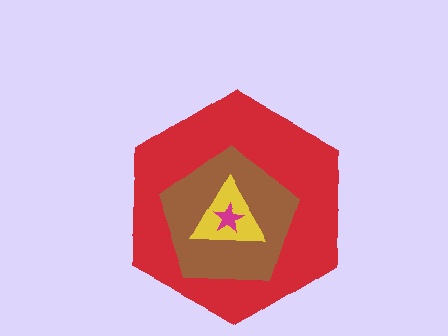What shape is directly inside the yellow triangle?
The magenta star.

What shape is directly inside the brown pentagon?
The yellow triangle.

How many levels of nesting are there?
4.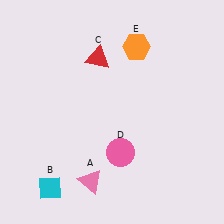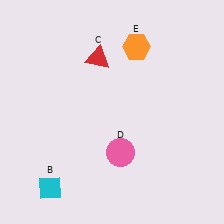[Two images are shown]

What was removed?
The pink triangle (A) was removed in Image 2.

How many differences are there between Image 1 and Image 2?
There is 1 difference between the two images.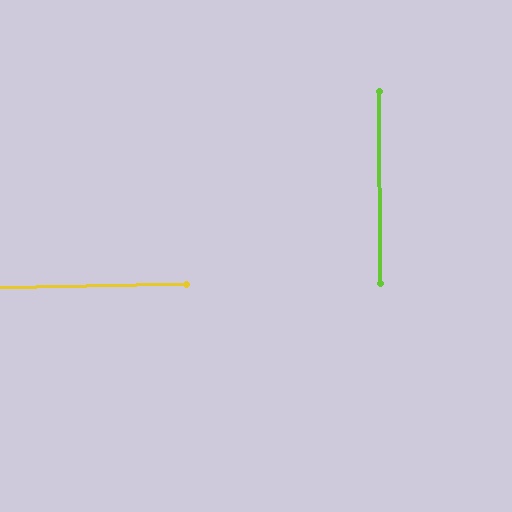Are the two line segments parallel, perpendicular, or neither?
Perpendicular — they meet at approximately 89°.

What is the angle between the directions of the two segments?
Approximately 89 degrees.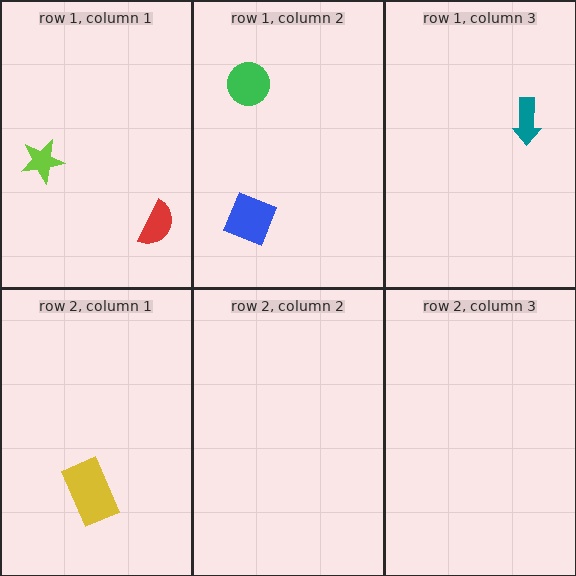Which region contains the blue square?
The row 1, column 2 region.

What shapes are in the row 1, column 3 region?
The teal arrow.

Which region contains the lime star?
The row 1, column 1 region.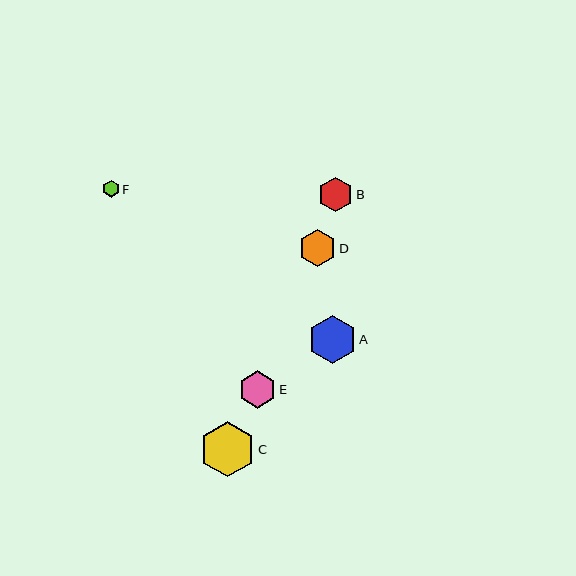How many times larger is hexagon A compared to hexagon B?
Hexagon A is approximately 1.4 times the size of hexagon B.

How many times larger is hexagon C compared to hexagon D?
Hexagon C is approximately 1.5 times the size of hexagon D.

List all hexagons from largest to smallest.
From largest to smallest: C, A, E, D, B, F.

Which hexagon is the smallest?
Hexagon F is the smallest with a size of approximately 17 pixels.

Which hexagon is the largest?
Hexagon C is the largest with a size of approximately 56 pixels.